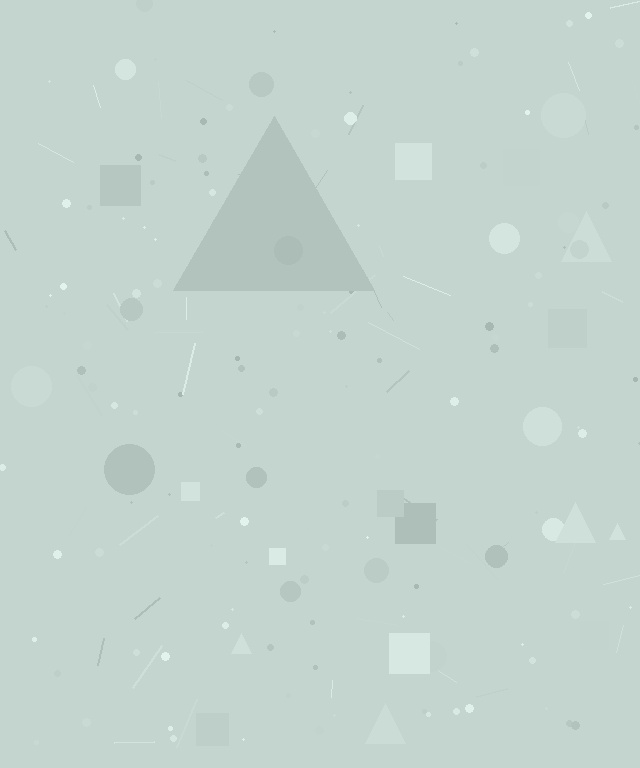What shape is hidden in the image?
A triangle is hidden in the image.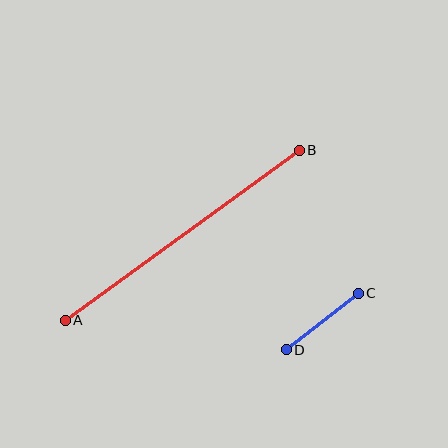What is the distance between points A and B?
The distance is approximately 289 pixels.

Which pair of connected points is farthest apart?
Points A and B are farthest apart.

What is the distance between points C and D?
The distance is approximately 92 pixels.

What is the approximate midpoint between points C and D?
The midpoint is at approximately (322, 322) pixels.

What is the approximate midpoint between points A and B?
The midpoint is at approximately (182, 235) pixels.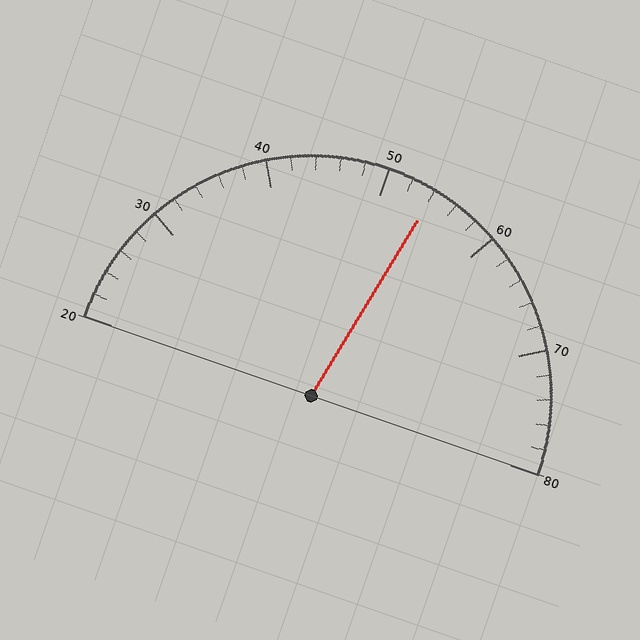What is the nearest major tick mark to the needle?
The nearest major tick mark is 50.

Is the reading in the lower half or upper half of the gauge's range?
The reading is in the upper half of the range (20 to 80).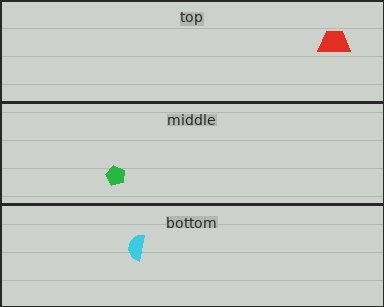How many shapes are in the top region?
1.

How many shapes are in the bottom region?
1.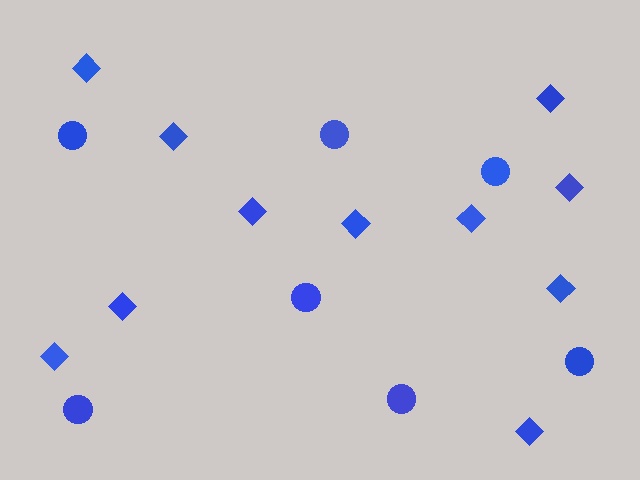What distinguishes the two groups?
There are 2 groups: one group of diamonds (11) and one group of circles (7).